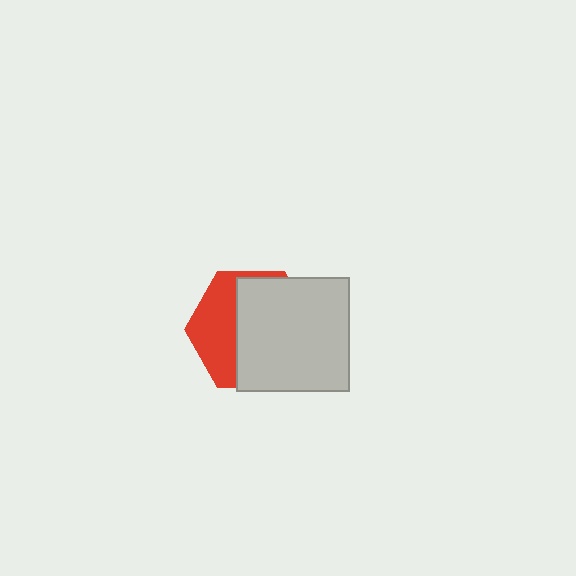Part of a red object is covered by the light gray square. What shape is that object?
It is a hexagon.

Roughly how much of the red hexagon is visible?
A small part of it is visible (roughly 37%).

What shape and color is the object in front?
The object in front is a light gray square.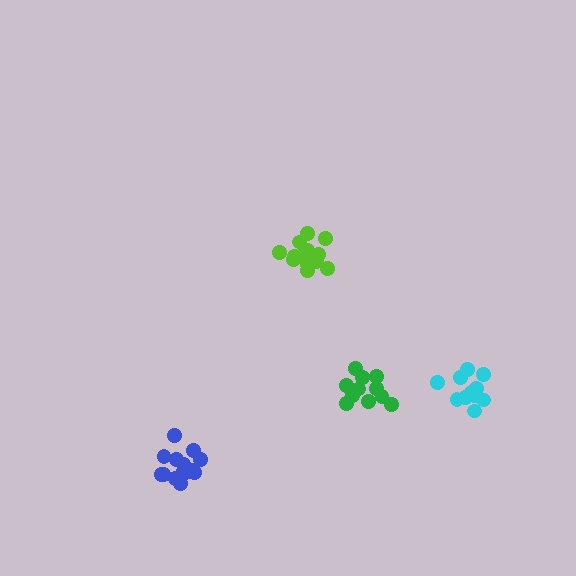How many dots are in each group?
Group 1: 14 dots, Group 2: 11 dots, Group 3: 14 dots, Group 4: 11 dots (50 total).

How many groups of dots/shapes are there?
There are 4 groups.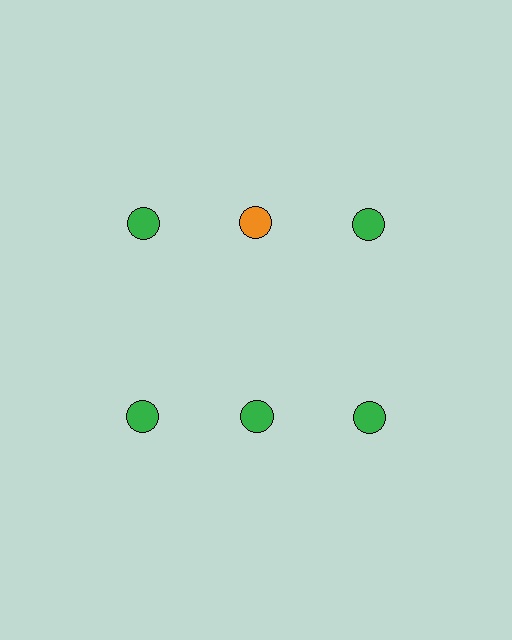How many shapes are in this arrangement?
There are 6 shapes arranged in a grid pattern.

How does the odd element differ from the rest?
It has a different color: orange instead of green.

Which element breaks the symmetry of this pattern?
The orange circle in the top row, second from left column breaks the symmetry. All other shapes are green circles.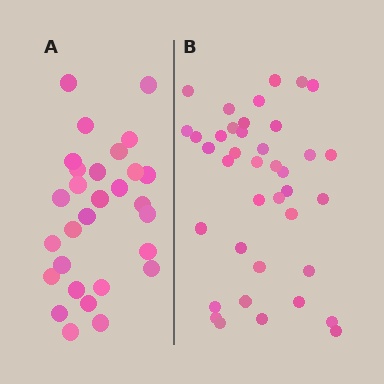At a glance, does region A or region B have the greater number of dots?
Region B (the right region) has more dots.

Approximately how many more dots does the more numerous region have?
Region B has roughly 10 or so more dots than region A.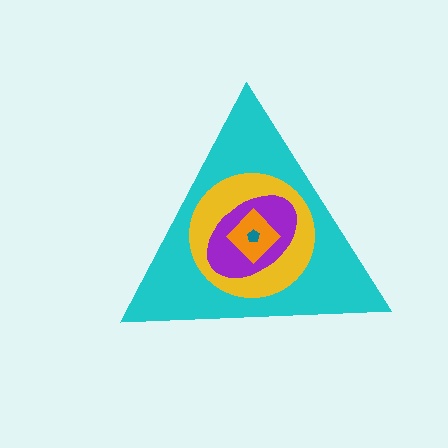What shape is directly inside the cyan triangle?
The yellow circle.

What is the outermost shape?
The cyan triangle.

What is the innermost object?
The teal pentagon.